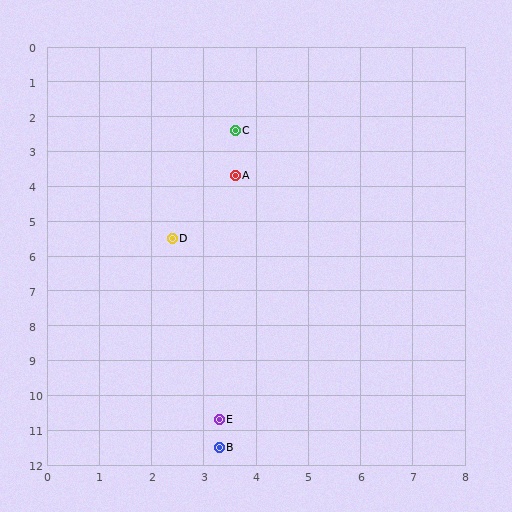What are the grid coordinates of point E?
Point E is at approximately (3.3, 10.7).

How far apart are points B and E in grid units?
Points B and E are about 0.8 grid units apart.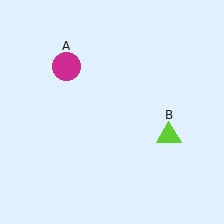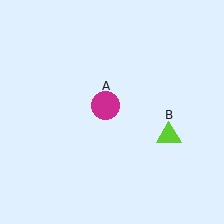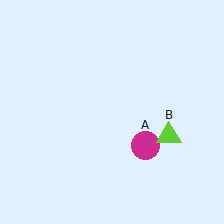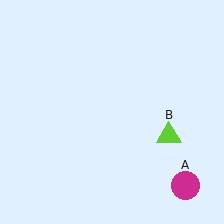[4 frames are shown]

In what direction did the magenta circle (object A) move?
The magenta circle (object A) moved down and to the right.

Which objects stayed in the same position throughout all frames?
Lime triangle (object B) remained stationary.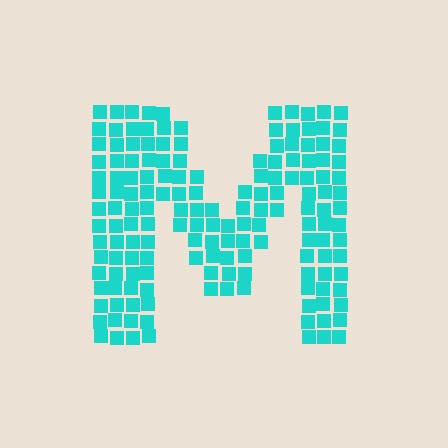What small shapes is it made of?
It is made of small squares.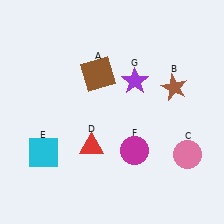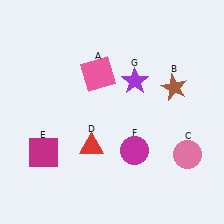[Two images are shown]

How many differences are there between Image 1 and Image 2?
There are 2 differences between the two images.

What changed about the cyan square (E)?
In Image 1, E is cyan. In Image 2, it changed to magenta.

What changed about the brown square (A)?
In Image 1, A is brown. In Image 2, it changed to pink.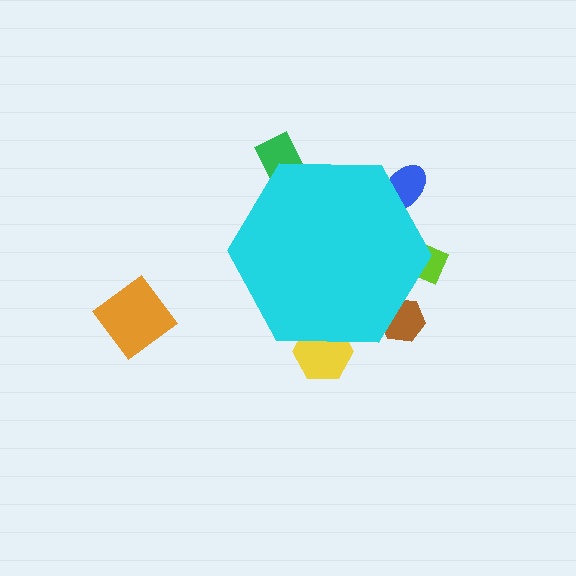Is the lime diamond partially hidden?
Yes, the lime diamond is partially hidden behind the cyan hexagon.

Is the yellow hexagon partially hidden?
Yes, the yellow hexagon is partially hidden behind the cyan hexagon.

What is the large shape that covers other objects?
A cyan hexagon.